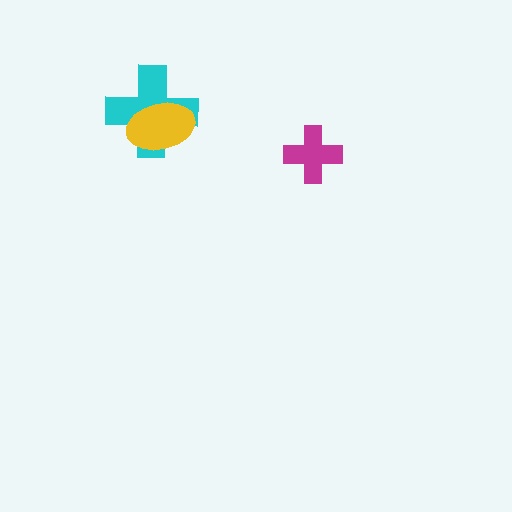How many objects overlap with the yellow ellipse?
1 object overlaps with the yellow ellipse.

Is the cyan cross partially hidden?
Yes, it is partially covered by another shape.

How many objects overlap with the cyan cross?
1 object overlaps with the cyan cross.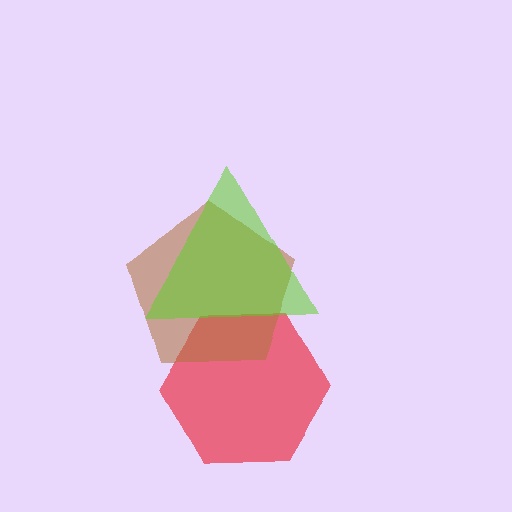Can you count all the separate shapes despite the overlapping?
Yes, there are 3 separate shapes.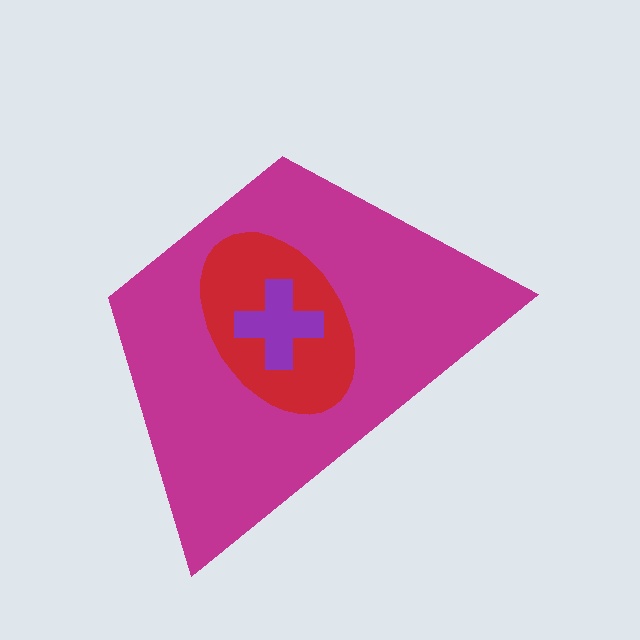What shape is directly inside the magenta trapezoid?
The red ellipse.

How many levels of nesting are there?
3.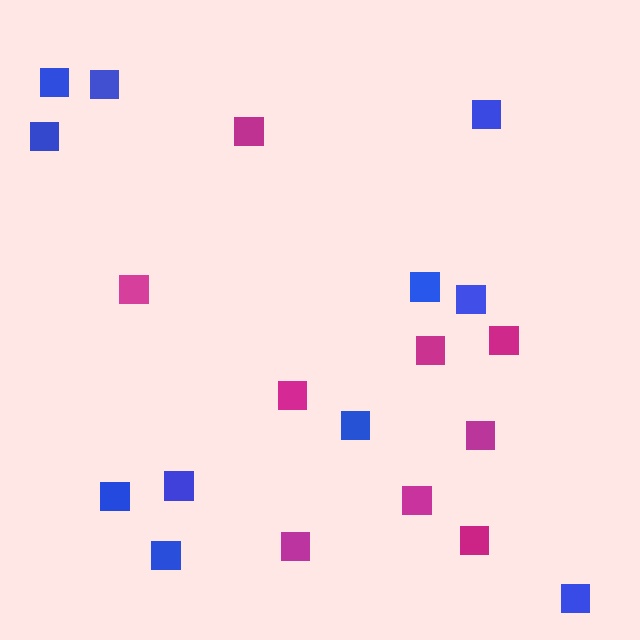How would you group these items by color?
There are 2 groups: one group of magenta squares (9) and one group of blue squares (11).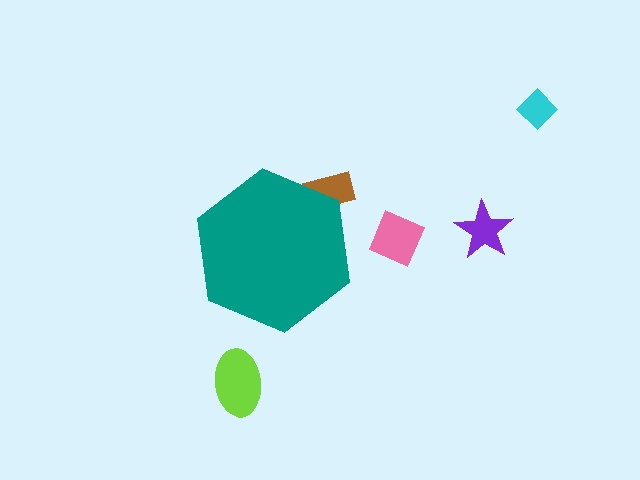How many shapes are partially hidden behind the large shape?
1 shape is partially hidden.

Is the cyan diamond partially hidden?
No, the cyan diamond is fully visible.